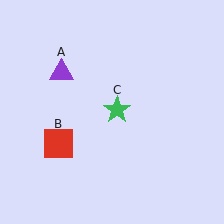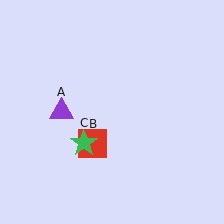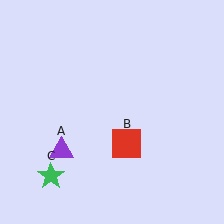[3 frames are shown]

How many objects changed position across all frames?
3 objects changed position: purple triangle (object A), red square (object B), green star (object C).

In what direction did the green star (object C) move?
The green star (object C) moved down and to the left.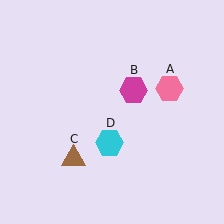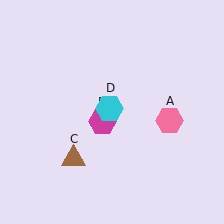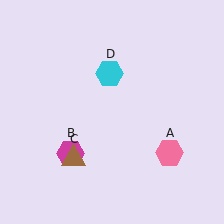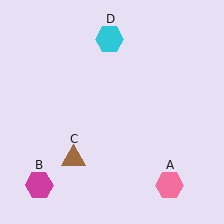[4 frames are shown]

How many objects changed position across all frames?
3 objects changed position: pink hexagon (object A), magenta hexagon (object B), cyan hexagon (object D).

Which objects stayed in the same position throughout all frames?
Brown triangle (object C) remained stationary.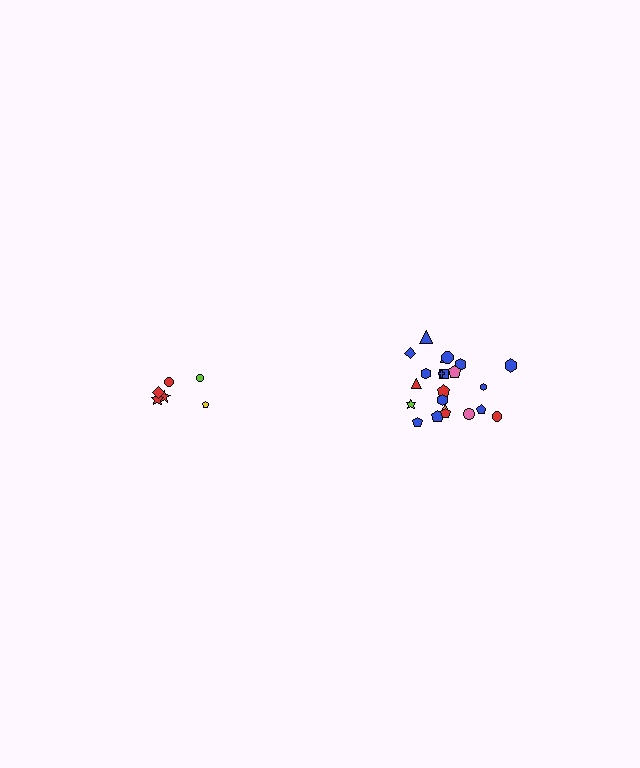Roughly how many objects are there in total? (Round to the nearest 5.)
Roughly 30 objects in total.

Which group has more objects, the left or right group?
The right group.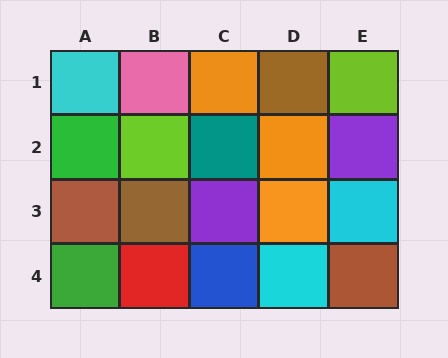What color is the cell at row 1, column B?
Pink.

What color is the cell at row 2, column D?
Orange.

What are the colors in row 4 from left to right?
Green, red, blue, cyan, brown.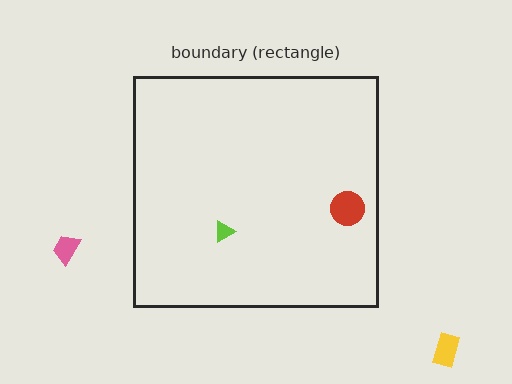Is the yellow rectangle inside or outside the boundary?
Outside.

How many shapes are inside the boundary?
2 inside, 2 outside.